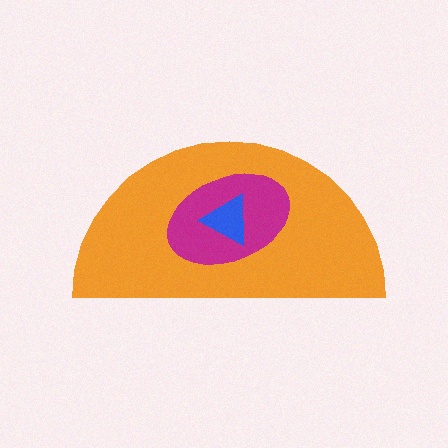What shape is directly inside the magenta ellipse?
The blue triangle.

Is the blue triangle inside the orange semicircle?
Yes.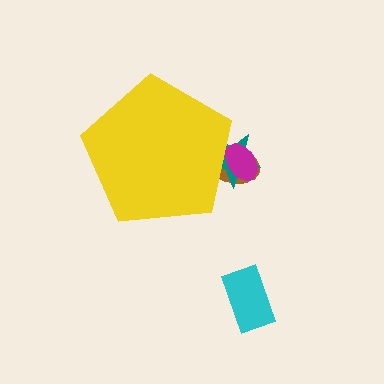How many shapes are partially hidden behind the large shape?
3 shapes are partially hidden.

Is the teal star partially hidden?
Yes, the teal star is partially hidden behind the yellow pentagon.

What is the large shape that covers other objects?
A yellow pentagon.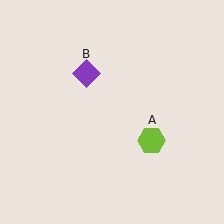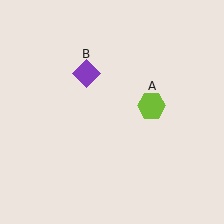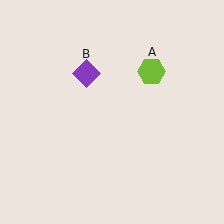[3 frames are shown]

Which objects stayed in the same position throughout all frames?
Purple diamond (object B) remained stationary.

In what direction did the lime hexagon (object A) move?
The lime hexagon (object A) moved up.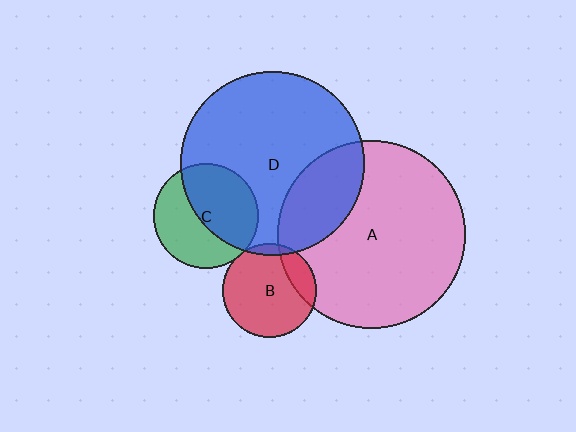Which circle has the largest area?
Circle A (pink).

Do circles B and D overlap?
Yes.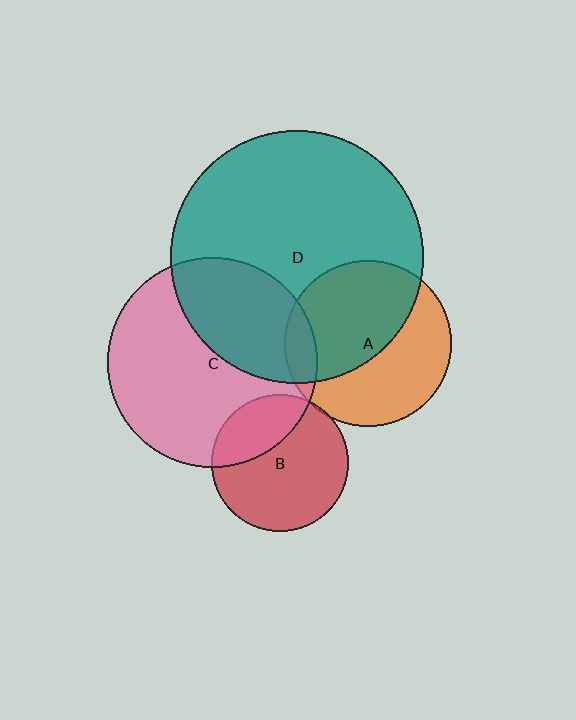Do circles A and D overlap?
Yes.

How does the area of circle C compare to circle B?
Approximately 2.4 times.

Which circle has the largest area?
Circle D (teal).